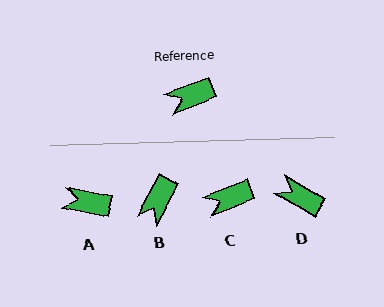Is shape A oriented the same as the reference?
No, it is off by about 33 degrees.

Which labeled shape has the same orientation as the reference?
C.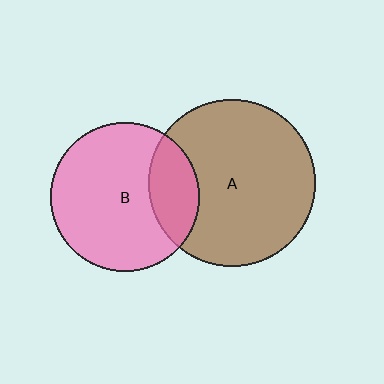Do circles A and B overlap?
Yes.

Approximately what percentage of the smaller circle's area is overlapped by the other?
Approximately 20%.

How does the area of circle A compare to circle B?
Approximately 1.3 times.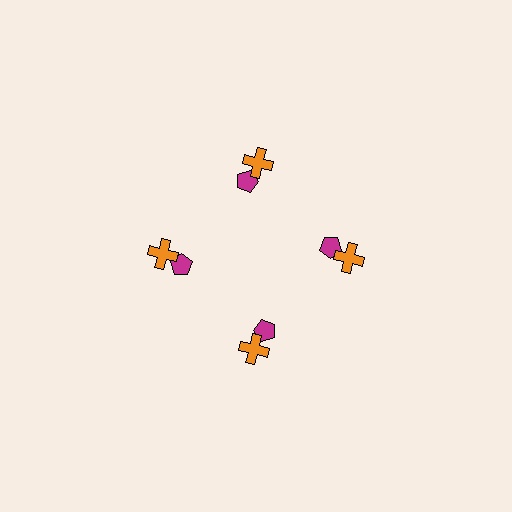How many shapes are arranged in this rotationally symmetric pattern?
There are 8 shapes, arranged in 4 groups of 2.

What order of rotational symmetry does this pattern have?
This pattern has 4-fold rotational symmetry.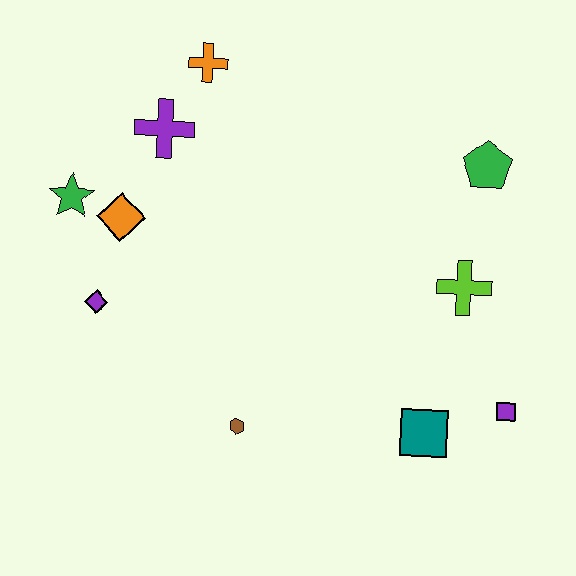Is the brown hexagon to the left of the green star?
No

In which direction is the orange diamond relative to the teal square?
The orange diamond is to the left of the teal square.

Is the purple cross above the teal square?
Yes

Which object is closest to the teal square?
The purple square is closest to the teal square.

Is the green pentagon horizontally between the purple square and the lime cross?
Yes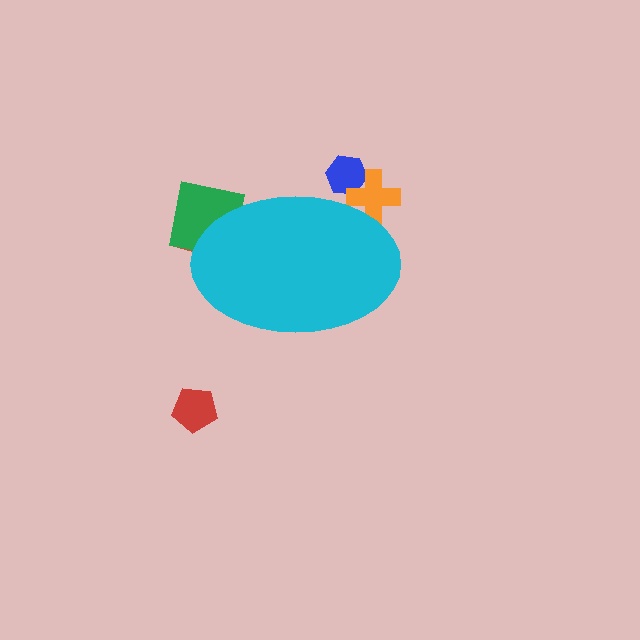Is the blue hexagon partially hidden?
Yes, the blue hexagon is partially hidden behind the cyan ellipse.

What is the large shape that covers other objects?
A cyan ellipse.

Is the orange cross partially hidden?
Yes, the orange cross is partially hidden behind the cyan ellipse.